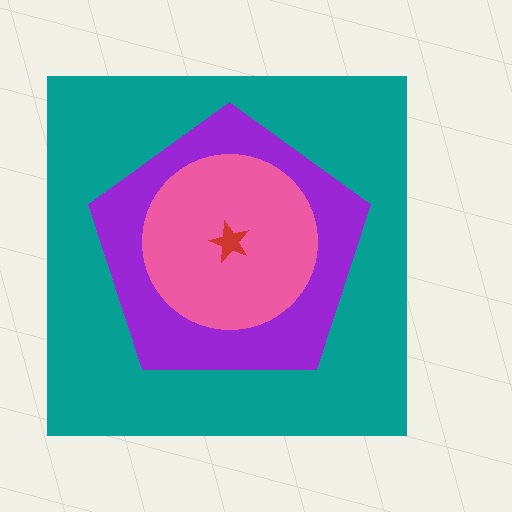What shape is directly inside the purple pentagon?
The pink circle.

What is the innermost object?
The red star.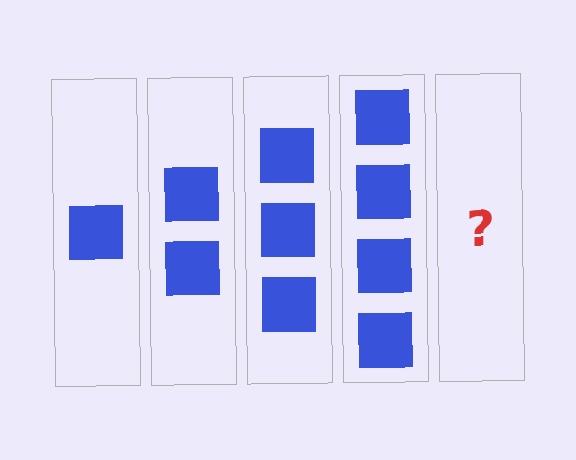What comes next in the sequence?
The next element should be 5 squares.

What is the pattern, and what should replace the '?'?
The pattern is that each step adds one more square. The '?' should be 5 squares.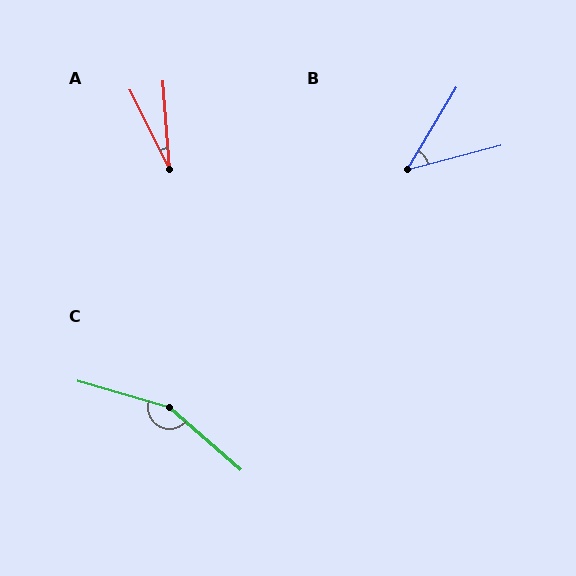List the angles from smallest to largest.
A (22°), B (44°), C (155°).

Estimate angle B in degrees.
Approximately 44 degrees.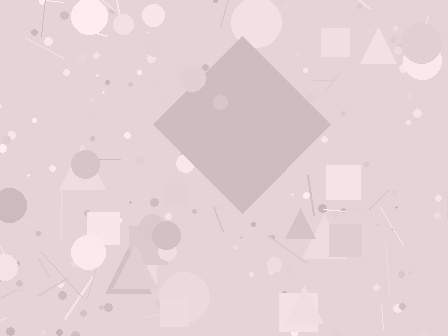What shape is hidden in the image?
A diamond is hidden in the image.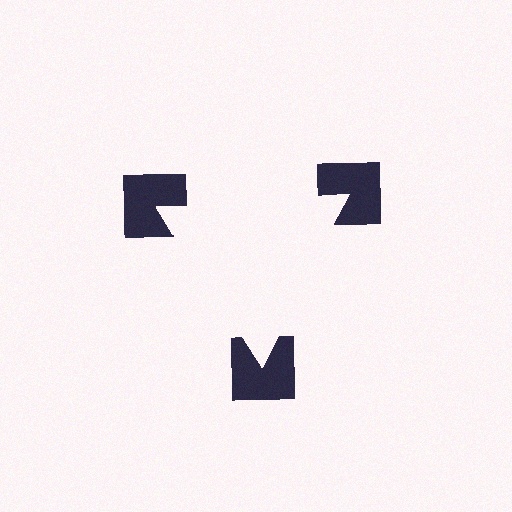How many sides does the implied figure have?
3 sides.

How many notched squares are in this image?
There are 3 — one at each vertex of the illusory triangle.